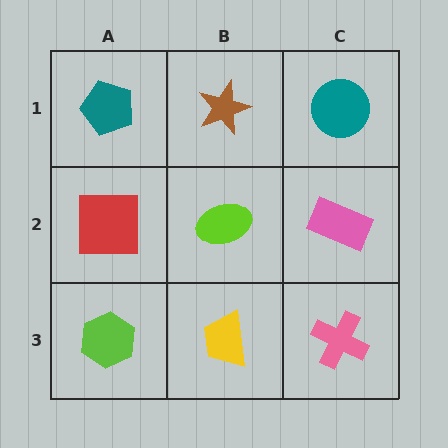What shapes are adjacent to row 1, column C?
A pink rectangle (row 2, column C), a brown star (row 1, column B).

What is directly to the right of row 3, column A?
A yellow trapezoid.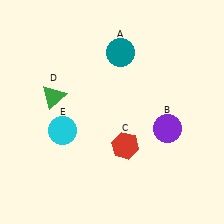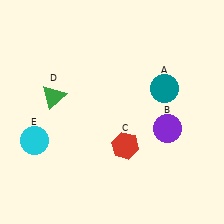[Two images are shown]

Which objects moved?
The objects that moved are: the teal circle (A), the cyan circle (E).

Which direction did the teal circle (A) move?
The teal circle (A) moved right.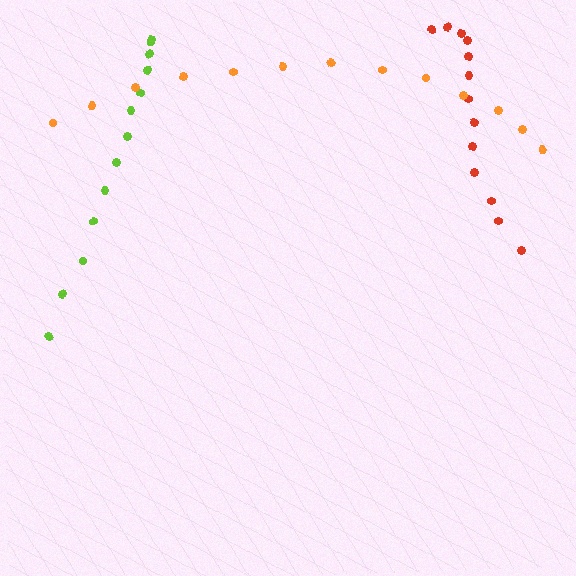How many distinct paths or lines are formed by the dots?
There are 3 distinct paths.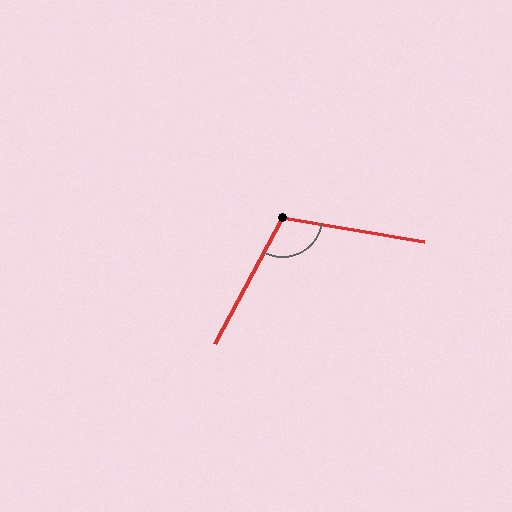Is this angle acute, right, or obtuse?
It is obtuse.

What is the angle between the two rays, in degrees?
Approximately 109 degrees.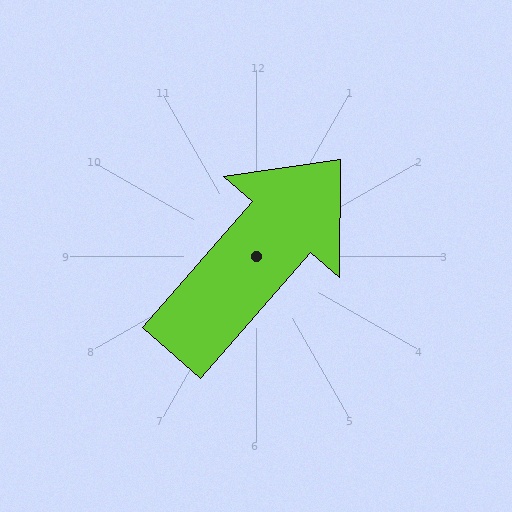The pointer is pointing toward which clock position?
Roughly 1 o'clock.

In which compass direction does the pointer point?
Northeast.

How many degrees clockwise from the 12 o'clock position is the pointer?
Approximately 41 degrees.